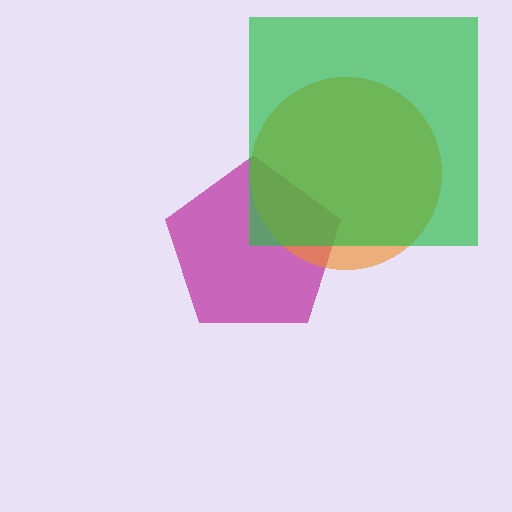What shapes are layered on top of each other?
The layered shapes are: a magenta pentagon, an orange circle, a green square.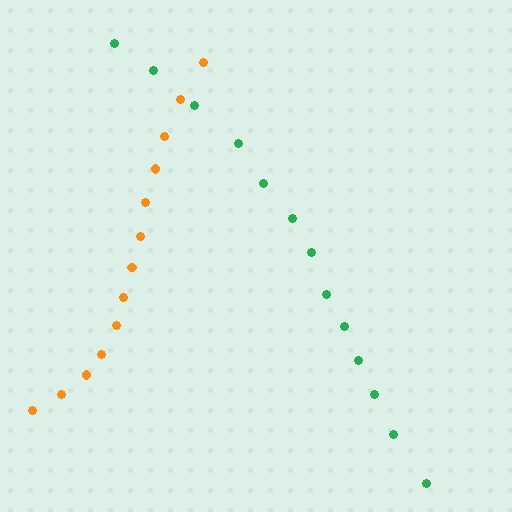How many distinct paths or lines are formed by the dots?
There are 2 distinct paths.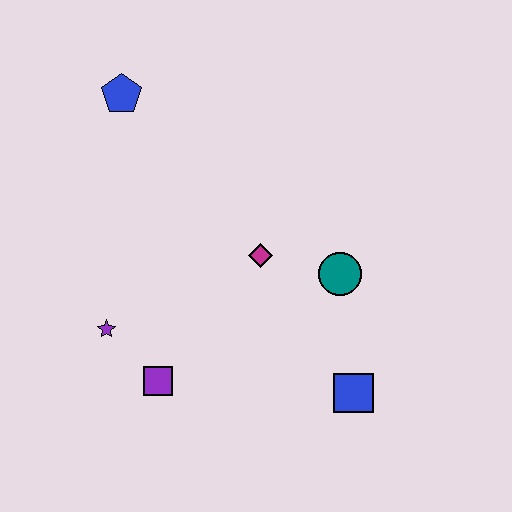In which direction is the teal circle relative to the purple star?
The teal circle is to the right of the purple star.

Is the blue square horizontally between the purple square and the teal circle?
No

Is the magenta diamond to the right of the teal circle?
No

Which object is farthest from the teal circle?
The blue pentagon is farthest from the teal circle.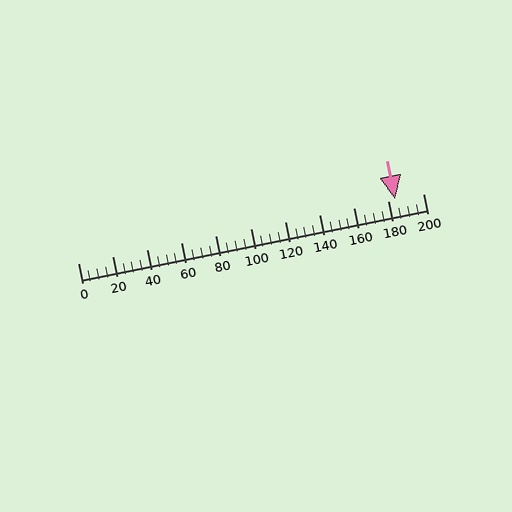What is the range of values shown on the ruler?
The ruler shows values from 0 to 200.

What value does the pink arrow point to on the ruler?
The pink arrow points to approximately 184.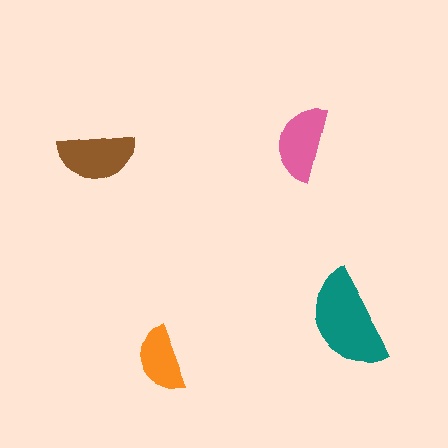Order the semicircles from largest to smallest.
the teal one, the brown one, the pink one, the orange one.